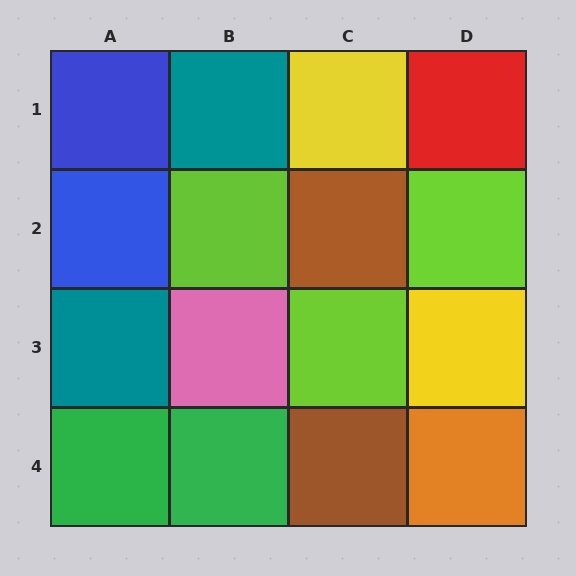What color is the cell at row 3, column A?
Teal.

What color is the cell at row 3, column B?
Pink.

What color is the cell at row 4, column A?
Green.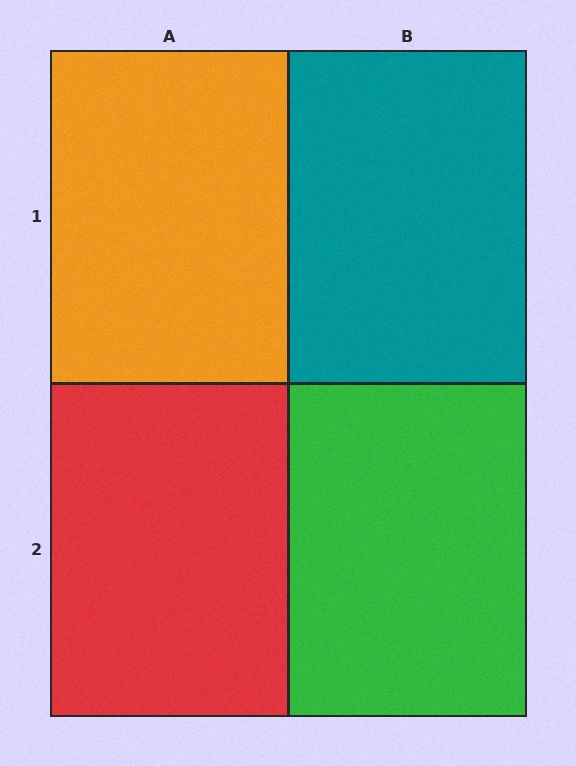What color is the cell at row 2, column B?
Green.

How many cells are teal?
1 cell is teal.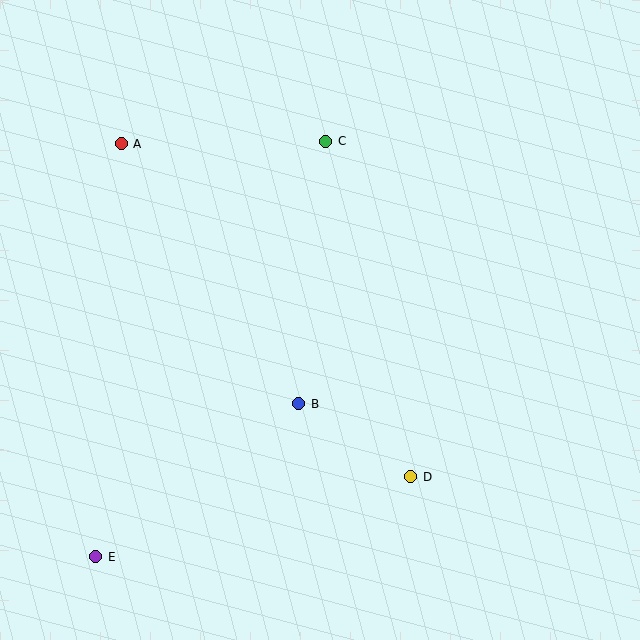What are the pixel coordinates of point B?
Point B is at (299, 404).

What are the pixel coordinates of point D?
Point D is at (411, 477).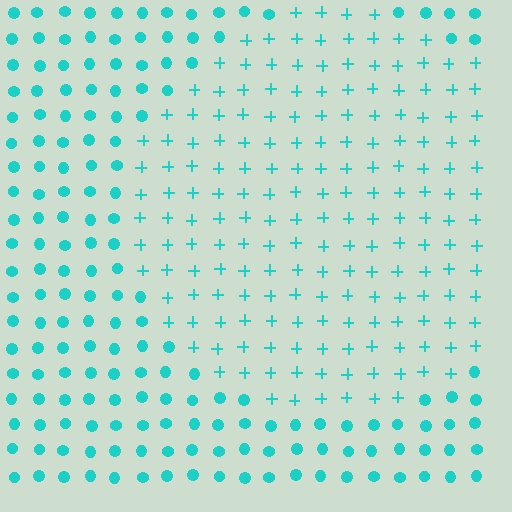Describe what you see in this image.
The image is filled with small cyan elements arranged in a uniform grid. A circle-shaped region contains plus signs, while the surrounding area contains circles. The boundary is defined purely by the change in element shape.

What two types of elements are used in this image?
The image uses plus signs inside the circle region and circles outside it.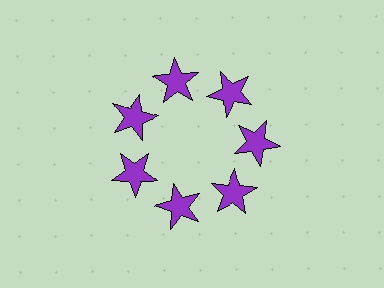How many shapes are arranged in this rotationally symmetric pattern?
There are 7 shapes, arranged in 7 groups of 1.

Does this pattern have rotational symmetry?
Yes, this pattern has 7-fold rotational symmetry. It looks the same after rotating 51 degrees around the center.